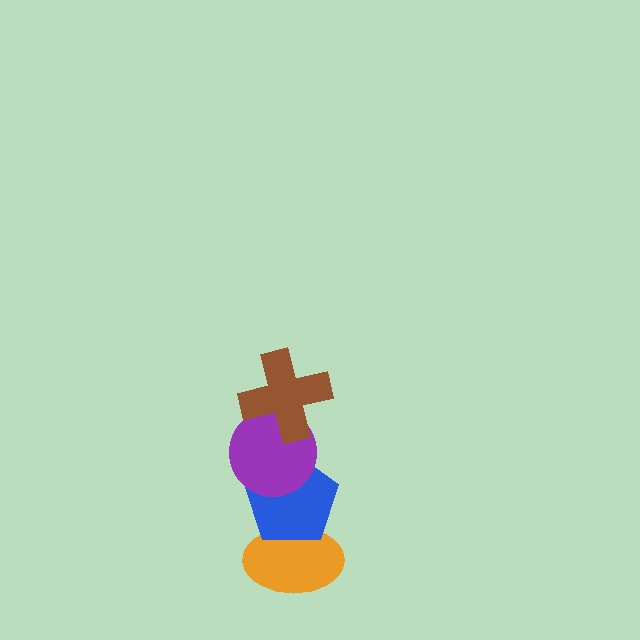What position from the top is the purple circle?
The purple circle is 2nd from the top.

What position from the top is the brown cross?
The brown cross is 1st from the top.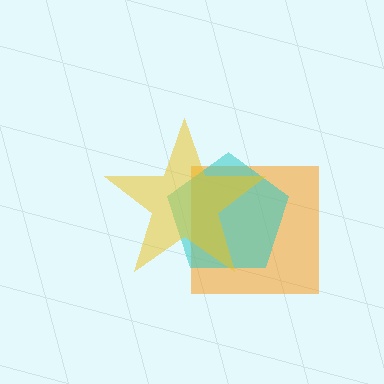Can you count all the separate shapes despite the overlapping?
Yes, there are 3 separate shapes.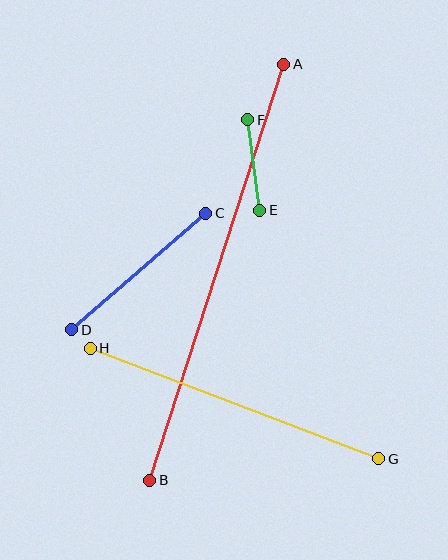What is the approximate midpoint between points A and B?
The midpoint is at approximately (217, 272) pixels.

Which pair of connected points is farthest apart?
Points A and B are farthest apart.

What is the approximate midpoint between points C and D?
The midpoint is at approximately (139, 271) pixels.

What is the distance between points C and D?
The distance is approximately 178 pixels.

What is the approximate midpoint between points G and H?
The midpoint is at approximately (235, 404) pixels.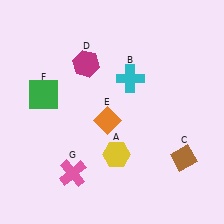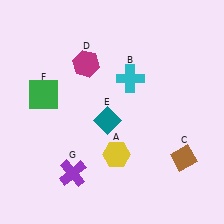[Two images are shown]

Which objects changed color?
E changed from orange to teal. G changed from pink to purple.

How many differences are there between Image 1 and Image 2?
There are 2 differences between the two images.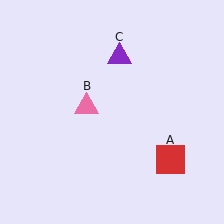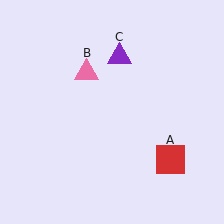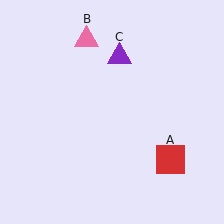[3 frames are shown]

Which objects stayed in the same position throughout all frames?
Red square (object A) and purple triangle (object C) remained stationary.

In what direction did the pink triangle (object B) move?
The pink triangle (object B) moved up.